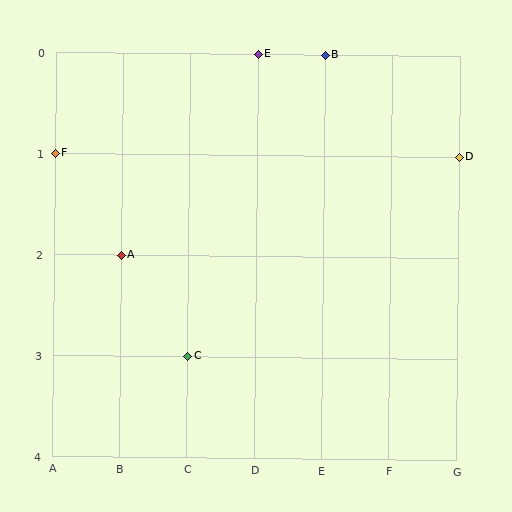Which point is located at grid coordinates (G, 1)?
Point D is at (G, 1).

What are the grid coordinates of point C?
Point C is at grid coordinates (C, 3).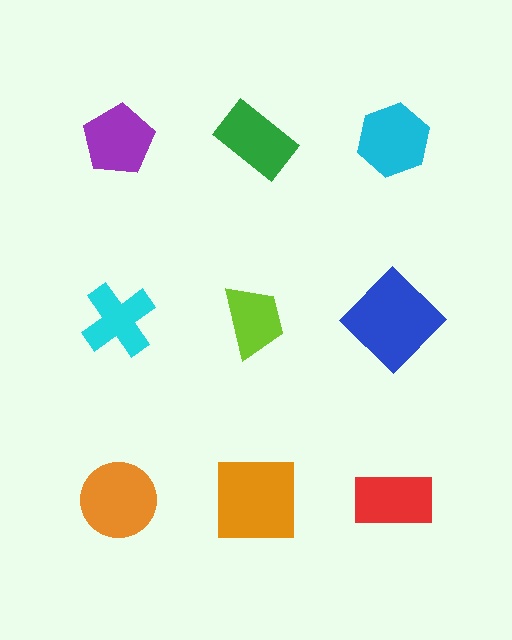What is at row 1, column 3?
A cyan hexagon.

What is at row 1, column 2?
A green rectangle.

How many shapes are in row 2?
3 shapes.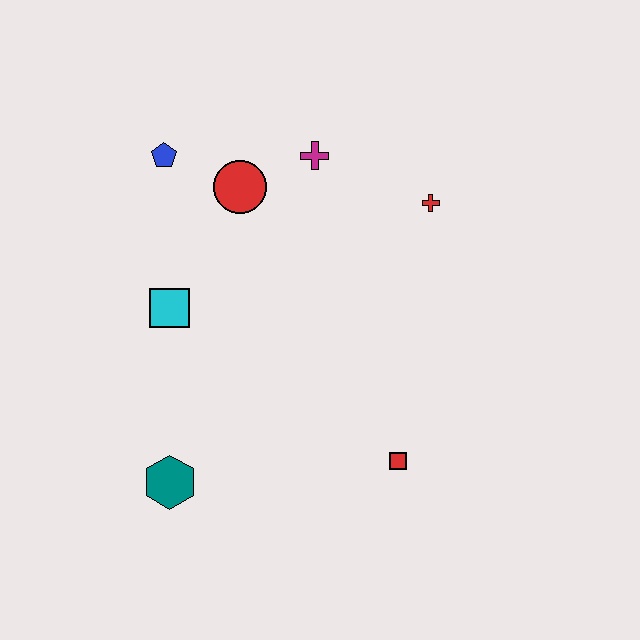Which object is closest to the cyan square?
The red circle is closest to the cyan square.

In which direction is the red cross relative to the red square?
The red cross is above the red square.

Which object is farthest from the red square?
The blue pentagon is farthest from the red square.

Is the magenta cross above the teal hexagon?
Yes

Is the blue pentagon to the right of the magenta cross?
No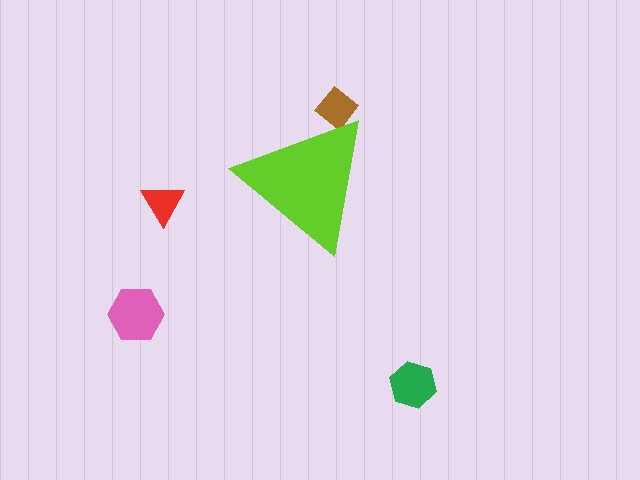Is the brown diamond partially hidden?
Yes, the brown diamond is partially hidden behind the lime triangle.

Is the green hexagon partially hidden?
No, the green hexagon is fully visible.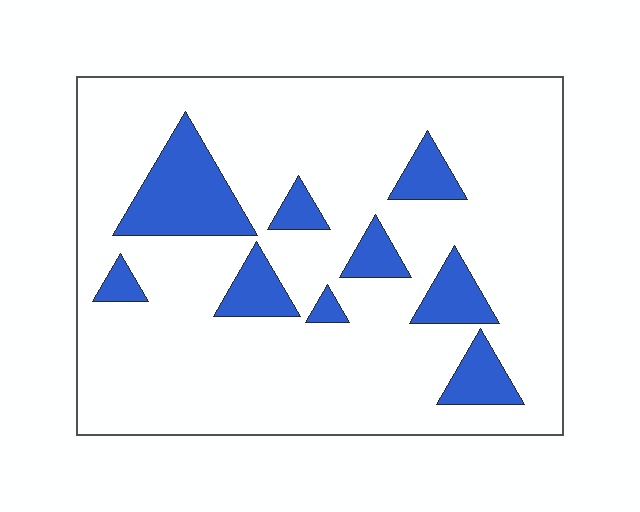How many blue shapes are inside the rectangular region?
9.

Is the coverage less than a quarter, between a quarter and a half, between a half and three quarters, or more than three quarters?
Less than a quarter.